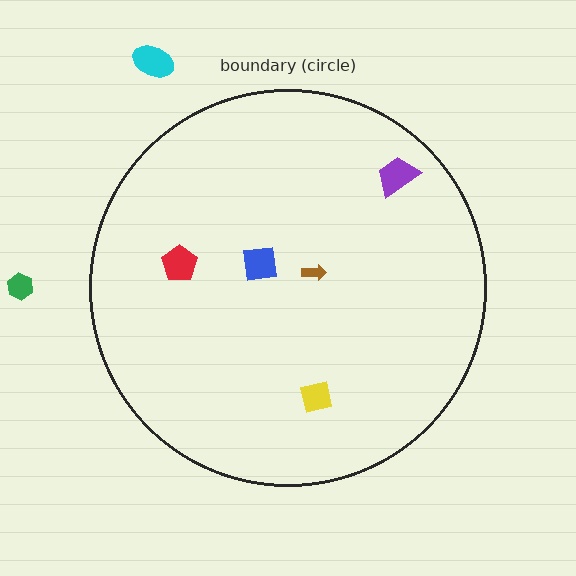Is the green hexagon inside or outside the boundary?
Outside.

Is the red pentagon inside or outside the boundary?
Inside.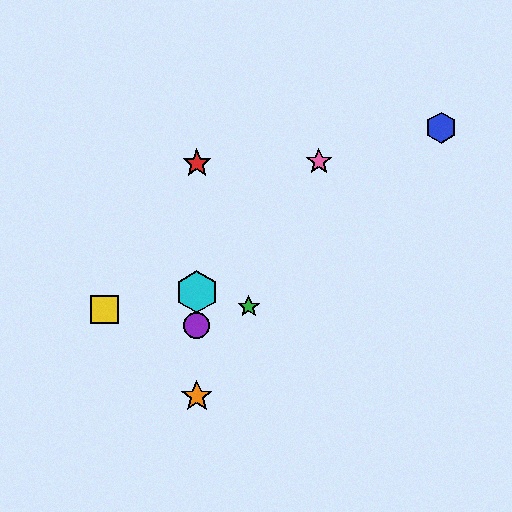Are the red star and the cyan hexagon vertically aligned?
Yes, both are at x≈197.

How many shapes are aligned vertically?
4 shapes (the red star, the purple circle, the orange star, the cyan hexagon) are aligned vertically.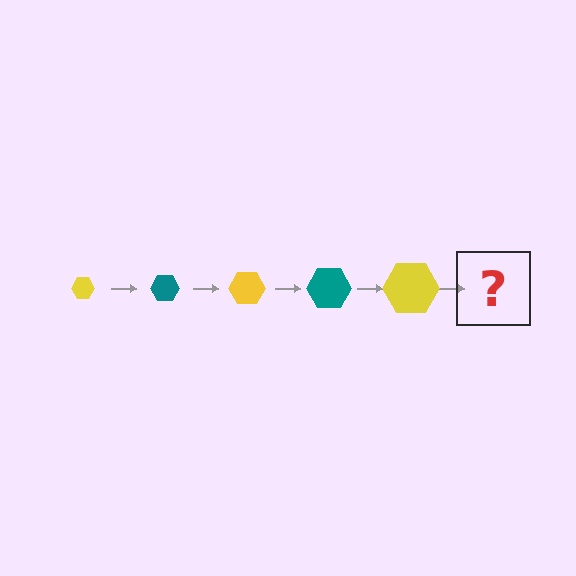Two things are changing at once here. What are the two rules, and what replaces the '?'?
The two rules are that the hexagon grows larger each step and the color cycles through yellow and teal. The '?' should be a teal hexagon, larger than the previous one.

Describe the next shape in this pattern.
It should be a teal hexagon, larger than the previous one.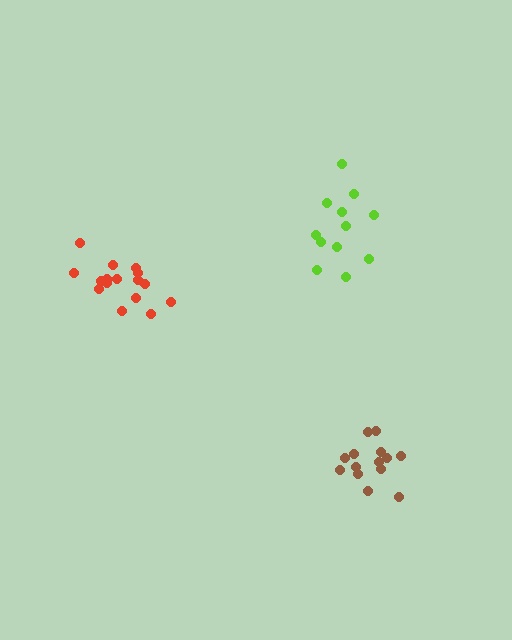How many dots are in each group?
Group 1: 16 dots, Group 2: 14 dots, Group 3: 12 dots (42 total).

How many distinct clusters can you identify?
There are 3 distinct clusters.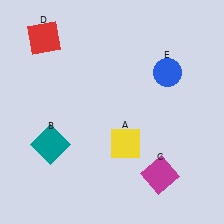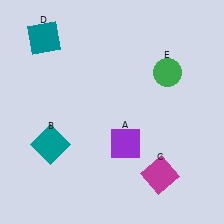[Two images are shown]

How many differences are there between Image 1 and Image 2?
There are 3 differences between the two images.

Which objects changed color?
A changed from yellow to purple. D changed from red to teal. E changed from blue to green.